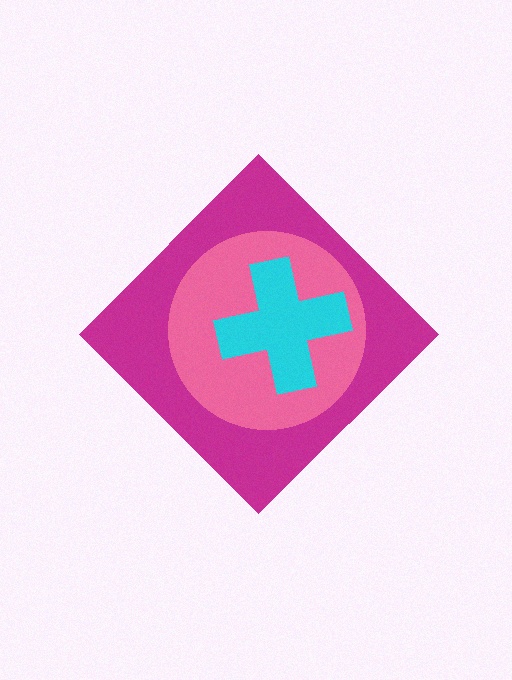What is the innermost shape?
The cyan cross.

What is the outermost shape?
The magenta diamond.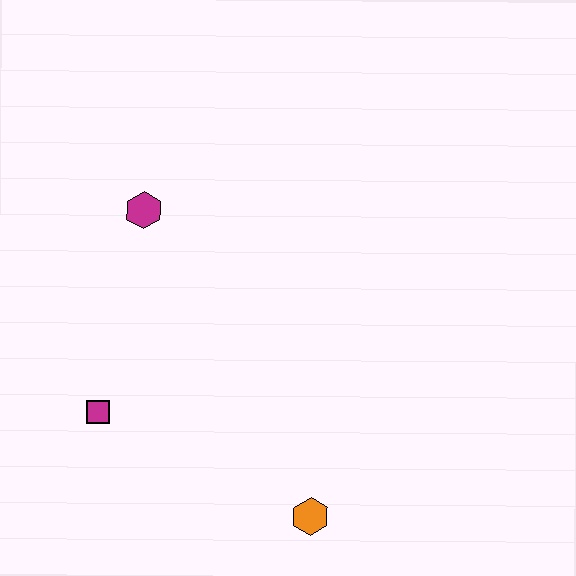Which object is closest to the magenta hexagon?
The magenta square is closest to the magenta hexagon.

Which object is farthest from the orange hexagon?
The magenta hexagon is farthest from the orange hexagon.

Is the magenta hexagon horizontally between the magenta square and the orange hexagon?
Yes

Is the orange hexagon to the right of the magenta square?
Yes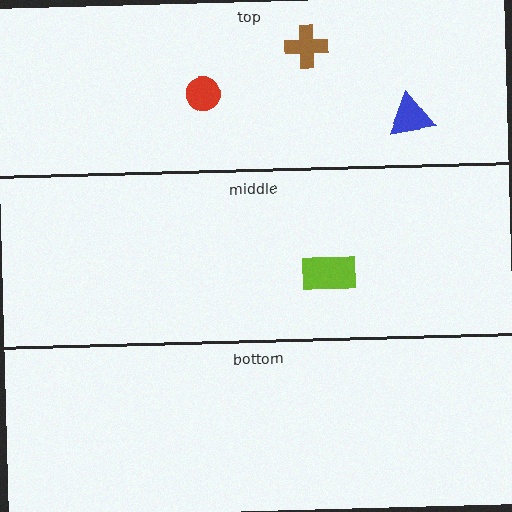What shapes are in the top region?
The brown cross, the red circle, the blue triangle.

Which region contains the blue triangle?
The top region.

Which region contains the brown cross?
The top region.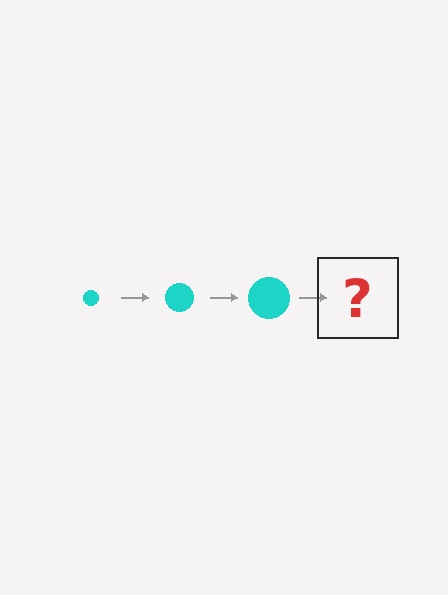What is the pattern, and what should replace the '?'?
The pattern is that the circle gets progressively larger each step. The '?' should be a cyan circle, larger than the previous one.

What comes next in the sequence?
The next element should be a cyan circle, larger than the previous one.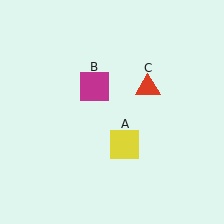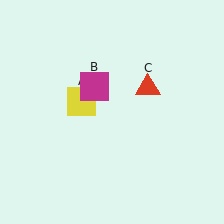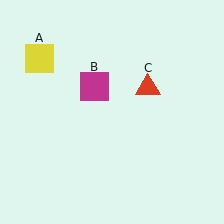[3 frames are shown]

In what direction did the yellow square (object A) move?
The yellow square (object A) moved up and to the left.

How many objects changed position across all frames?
1 object changed position: yellow square (object A).